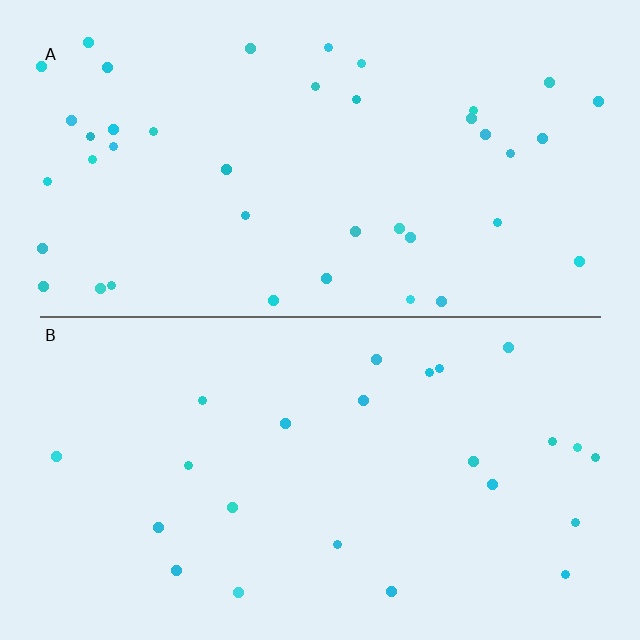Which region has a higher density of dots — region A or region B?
A (the top).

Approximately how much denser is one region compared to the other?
Approximately 1.7× — region A over region B.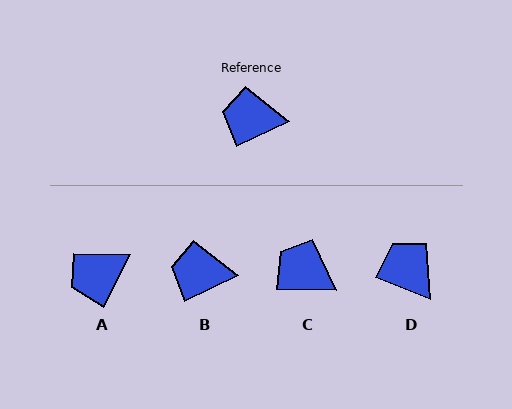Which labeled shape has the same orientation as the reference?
B.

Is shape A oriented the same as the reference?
No, it is off by about 38 degrees.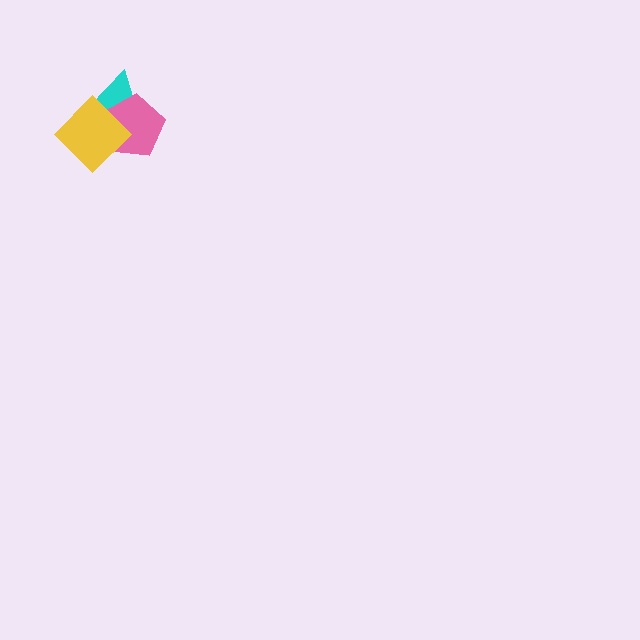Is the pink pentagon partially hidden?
Yes, it is partially covered by another shape.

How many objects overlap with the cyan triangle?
2 objects overlap with the cyan triangle.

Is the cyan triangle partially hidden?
Yes, it is partially covered by another shape.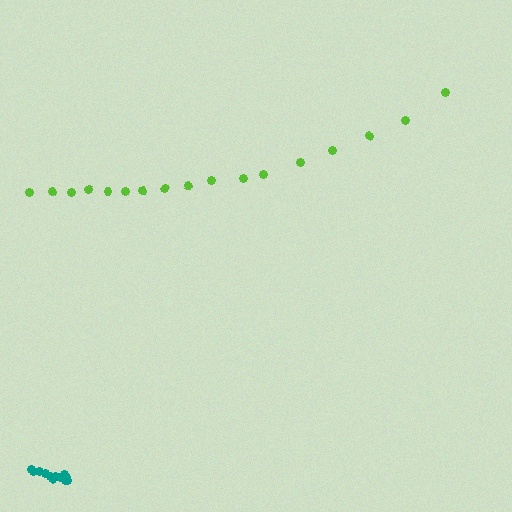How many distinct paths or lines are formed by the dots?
There are 2 distinct paths.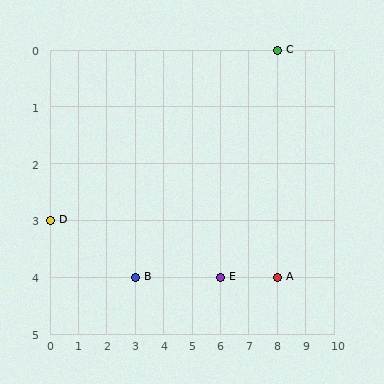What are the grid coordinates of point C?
Point C is at grid coordinates (8, 0).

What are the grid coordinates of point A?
Point A is at grid coordinates (8, 4).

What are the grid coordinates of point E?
Point E is at grid coordinates (6, 4).